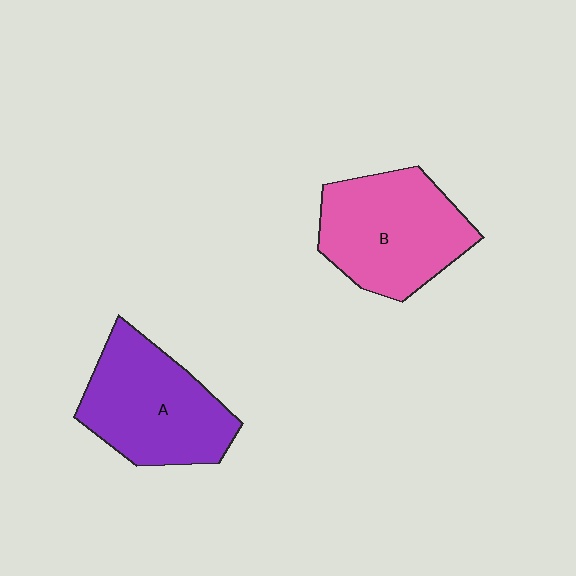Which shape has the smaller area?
Shape A (purple).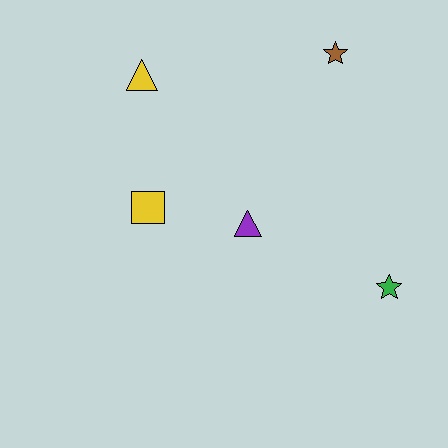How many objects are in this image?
There are 5 objects.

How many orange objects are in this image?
There are no orange objects.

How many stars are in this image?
There are 2 stars.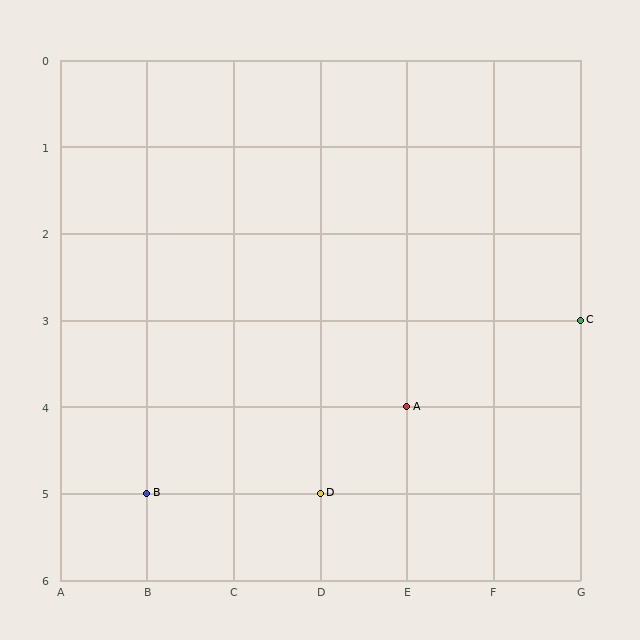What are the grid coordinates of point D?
Point D is at grid coordinates (D, 5).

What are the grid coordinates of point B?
Point B is at grid coordinates (B, 5).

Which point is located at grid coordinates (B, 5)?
Point B is at (B, 5).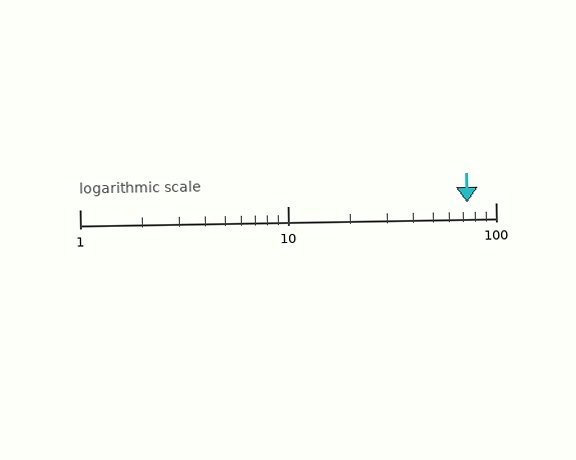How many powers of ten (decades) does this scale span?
The scale spans 2 decades, from 1 to 100.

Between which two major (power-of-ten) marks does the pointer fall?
The pointer is between 10 and 100.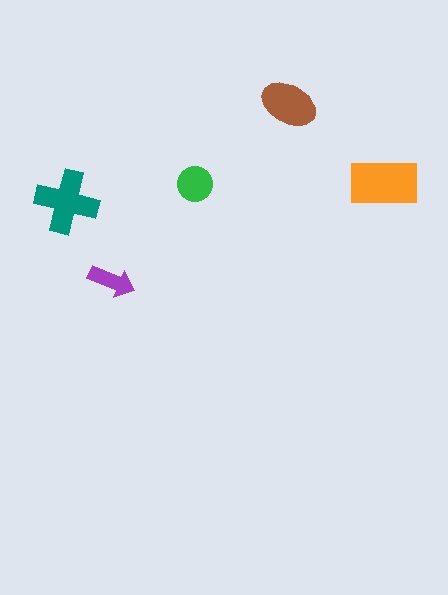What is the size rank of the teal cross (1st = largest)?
2nd.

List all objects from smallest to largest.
The purple arrow, the green circle, the brown ellipse, the teal cross, the orange rectangle.